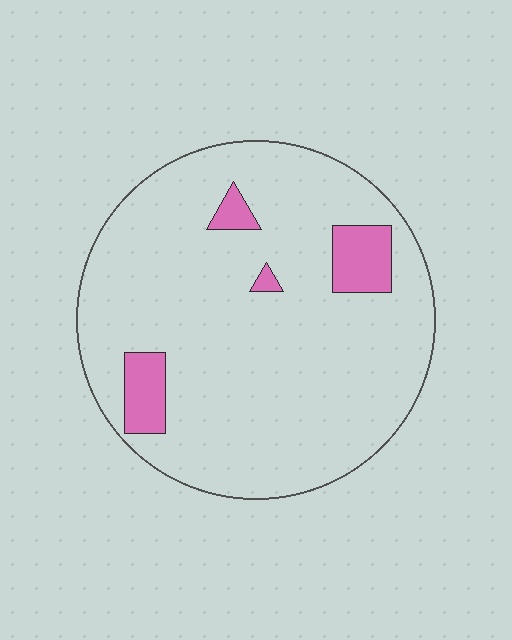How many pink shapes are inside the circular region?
4.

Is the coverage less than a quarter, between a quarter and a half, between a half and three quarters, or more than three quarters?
Less than a quarter.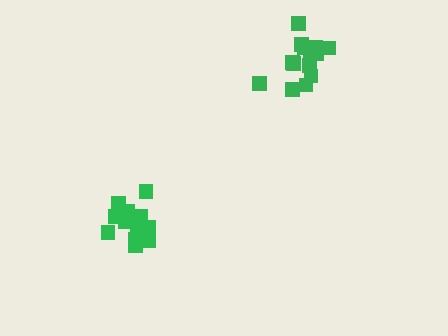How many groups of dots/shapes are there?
There are 2 groups.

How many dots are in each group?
Group 1: 14 dots, Group 2: 14 dots (28 total).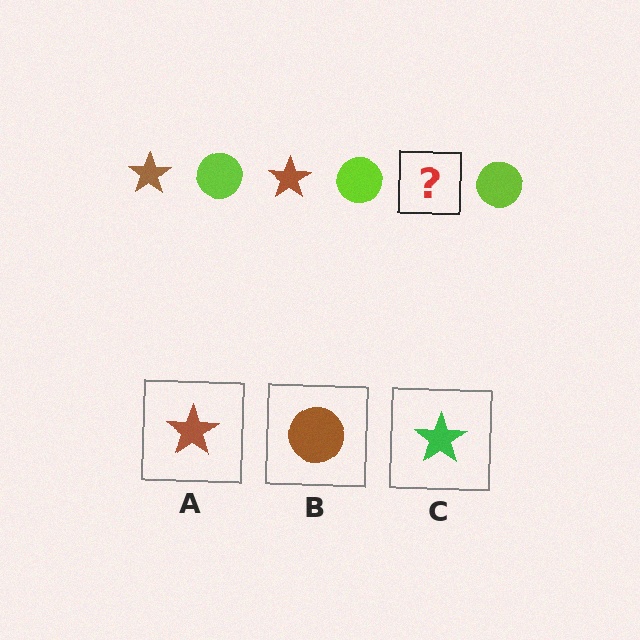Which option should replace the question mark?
Option A.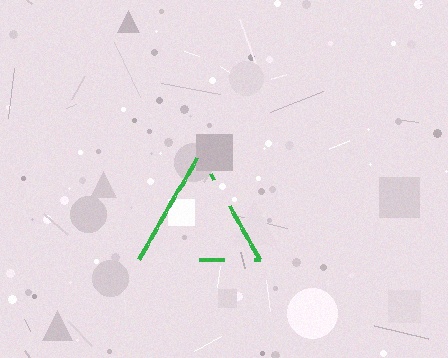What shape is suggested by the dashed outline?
The dashed outline suggests a triangle.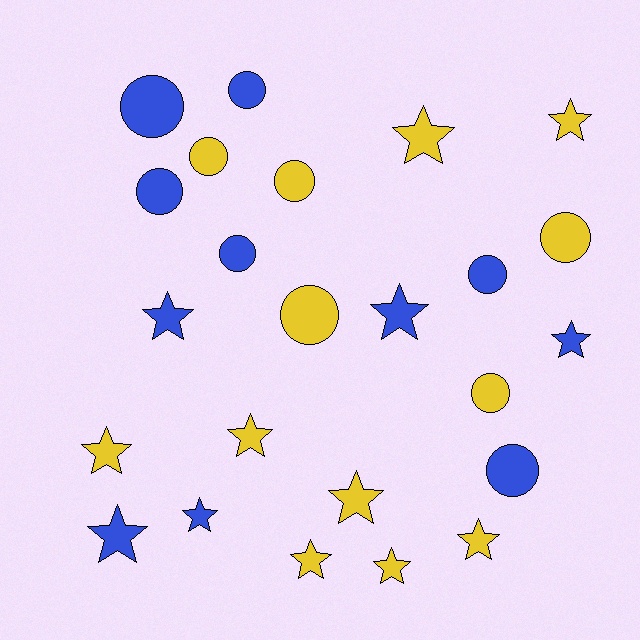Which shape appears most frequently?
Star, with 13 objects.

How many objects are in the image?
There are 24 objects.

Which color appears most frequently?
Yellow, with 13 objects.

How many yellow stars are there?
There are 8 yellow stars.